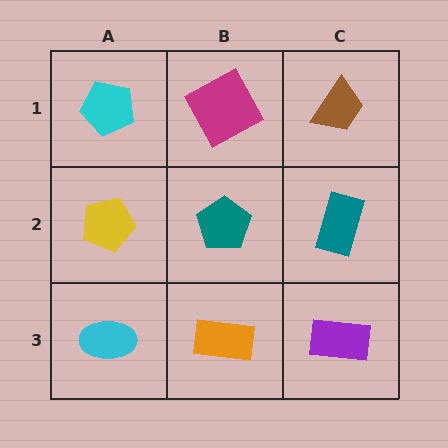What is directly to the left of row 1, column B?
A cyan pentagon.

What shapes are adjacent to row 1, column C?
A teal rectangle (row 2, column C), a magenta square (row 1, column B).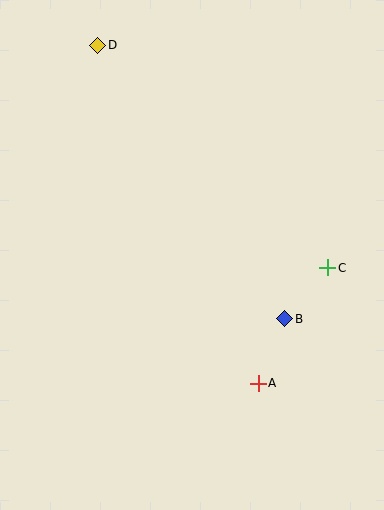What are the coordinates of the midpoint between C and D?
The midpoint between C and D is at (213, 156).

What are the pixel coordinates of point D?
Point D is at (98, 45).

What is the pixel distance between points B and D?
The distance between B and D is 332 pixels.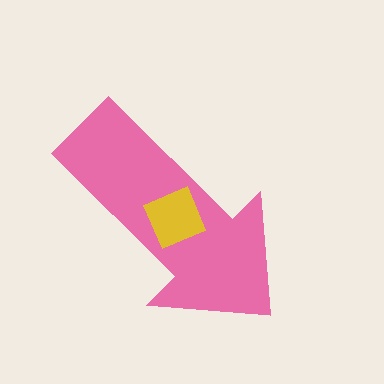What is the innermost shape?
The yellow diamond.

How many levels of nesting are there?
2.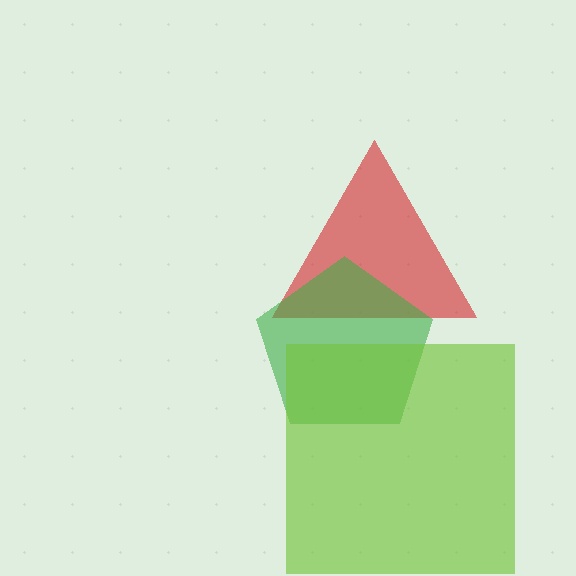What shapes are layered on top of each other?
The layered shapes are: a red triangle, a green pentagon, a lime square.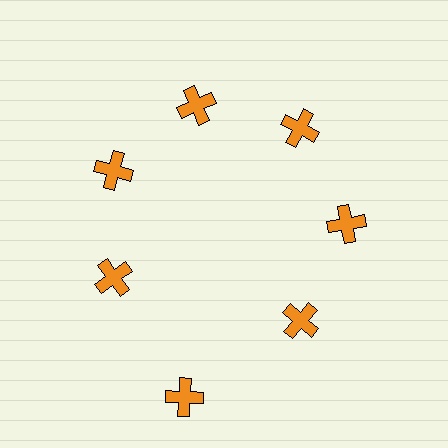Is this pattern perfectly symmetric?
No. The 7 orange crosses are arranged in a ring, but one element near the 6 o'clock position is pushed outward from the center, breaking the 7-fold rotational symmetry.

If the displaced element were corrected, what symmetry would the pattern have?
It would have 7-fold rotational symmetry — the pattern would map onto itself every 51 degrees.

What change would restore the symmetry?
The symmetry would be restored by moving it inward, back onto the ring so that all 7 crosses sit at equal angles and equal distance from the center.